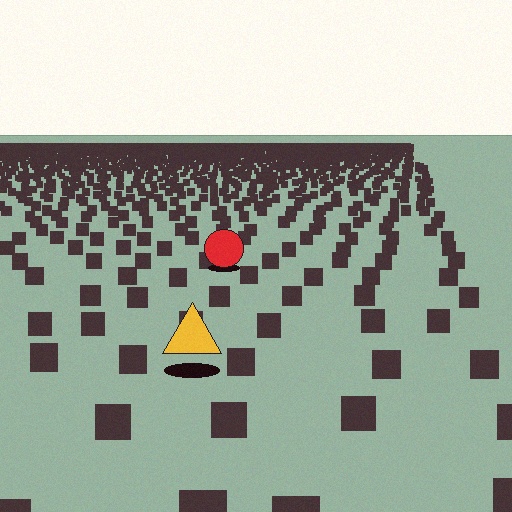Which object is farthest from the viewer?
The red circle is farthest from the viewer. It appears smaller and the ground texture around it is denser.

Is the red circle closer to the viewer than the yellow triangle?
No. The yellow triangle is closer — you can tell from the texture gradient: the ground texture is coarser near it.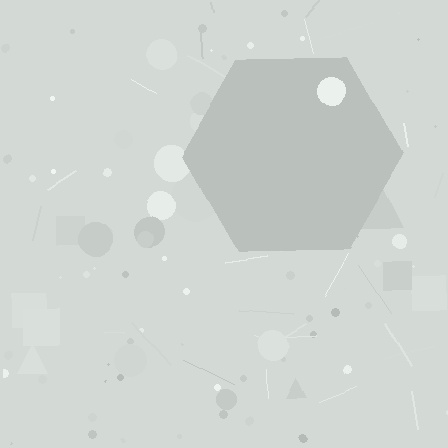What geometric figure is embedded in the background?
A hexagon is embedded in the background.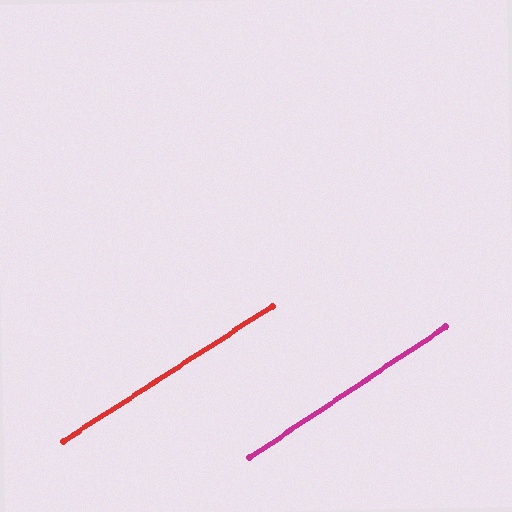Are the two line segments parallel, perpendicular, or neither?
Parallel — their directions differ by only 0.7°.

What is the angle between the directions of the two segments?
Approximately 1 degree.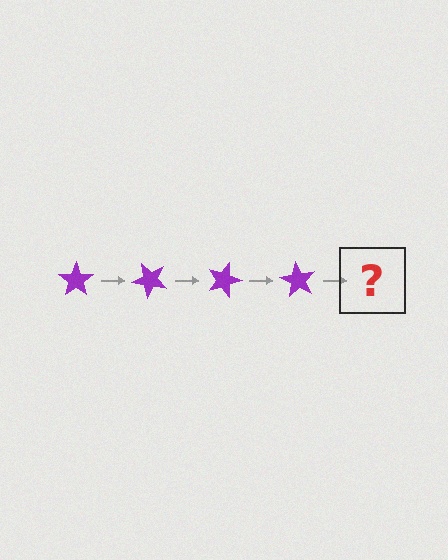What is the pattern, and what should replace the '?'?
The pattern is that the star rotates 45 degrees each step. The '?' should be a purple star rotated 180 degrees.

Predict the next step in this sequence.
The next step is a purple star rotated 180 degrees.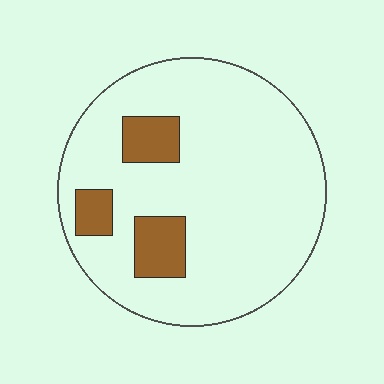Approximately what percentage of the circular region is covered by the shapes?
Approximately 15%.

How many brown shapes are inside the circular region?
3.